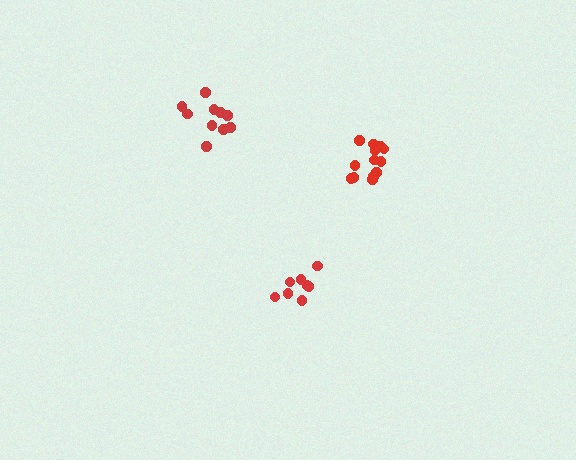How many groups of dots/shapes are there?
There are 3 groups.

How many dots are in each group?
Group 1: 8 dots, Group 2: 10 dots, Group 3: 13 dots (31 total).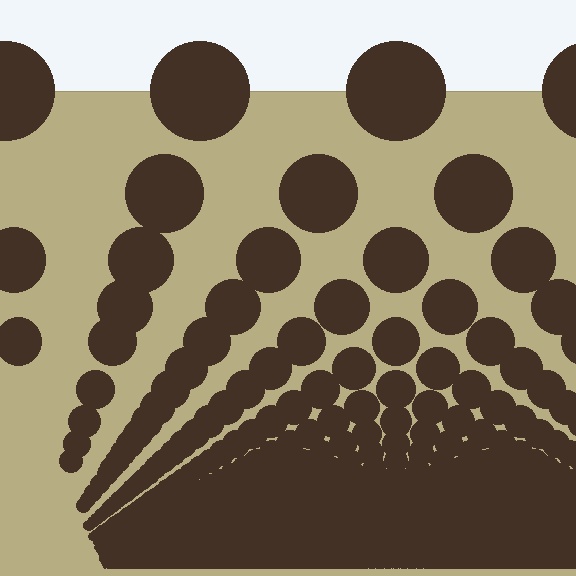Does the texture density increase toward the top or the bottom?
Density increases toward the bottom.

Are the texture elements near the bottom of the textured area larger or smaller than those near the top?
Smaller. The gradient is inverted — elements near the bottom are smaller and denser.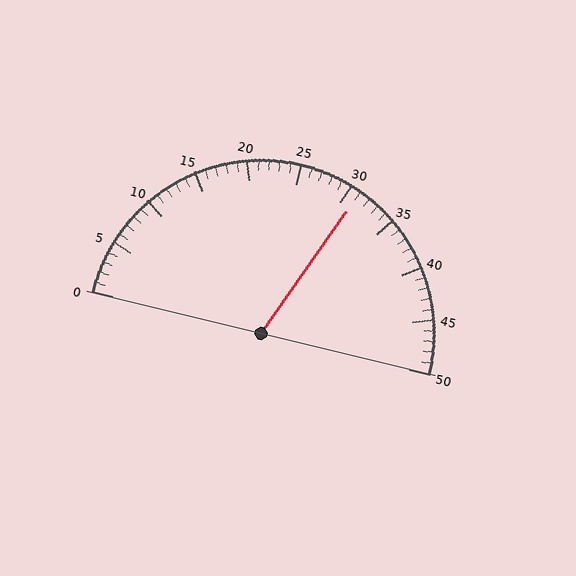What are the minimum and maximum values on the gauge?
The gauge ranges from 0 to 50.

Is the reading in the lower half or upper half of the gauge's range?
The reading is in the upper half of the range (0 to 50).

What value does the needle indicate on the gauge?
The needle indicates approximately 31.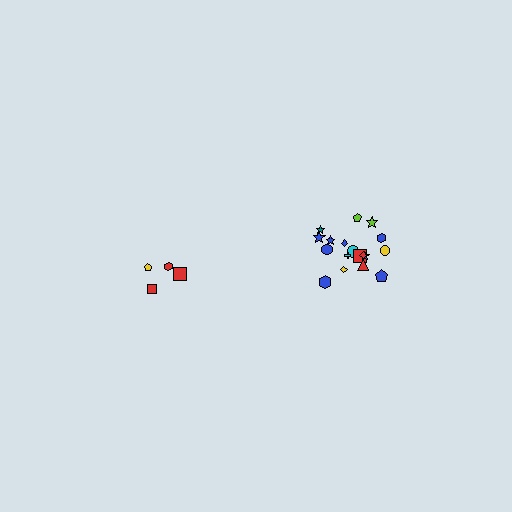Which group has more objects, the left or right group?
The right group.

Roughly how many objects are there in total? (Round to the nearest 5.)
Roughly 20 objects in total.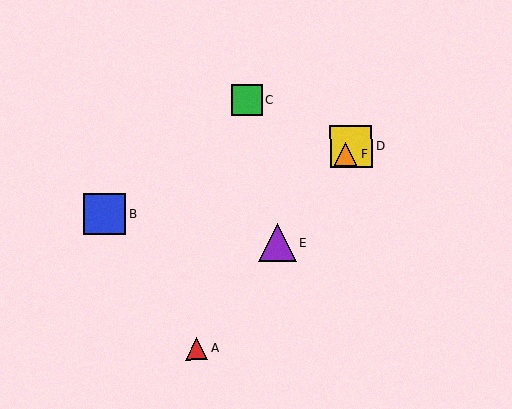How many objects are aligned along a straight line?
4 objects (A, D, E, F) are aligned along a straight line.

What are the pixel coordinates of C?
Object C is at (247, 100).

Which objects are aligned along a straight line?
Objects A, D, E, F are aligned along a straight line.